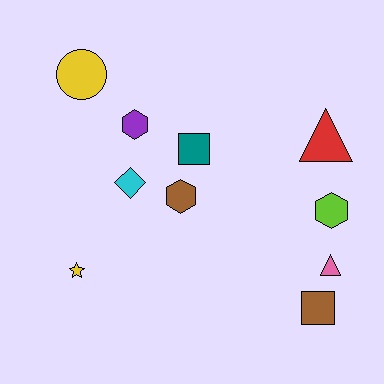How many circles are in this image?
There is 1 circle.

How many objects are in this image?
There are 10 objects.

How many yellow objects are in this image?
There are 2 yellow objects.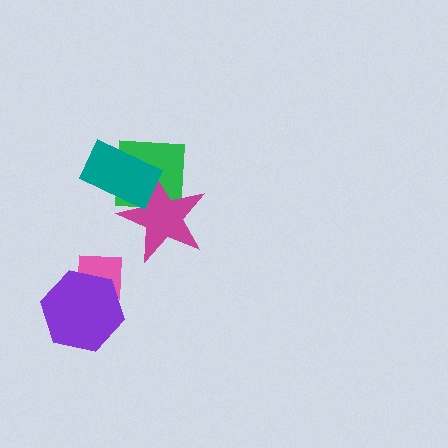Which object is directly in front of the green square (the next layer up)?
The magenta star is directly in front of the green square.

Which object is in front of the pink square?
The purple hexagon is in front of the pink square.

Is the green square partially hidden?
Yes, it is partially covered by another shape.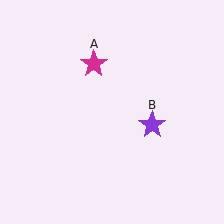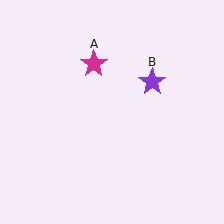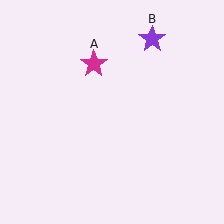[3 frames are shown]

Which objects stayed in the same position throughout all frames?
Magenta star (object A) remained stationary.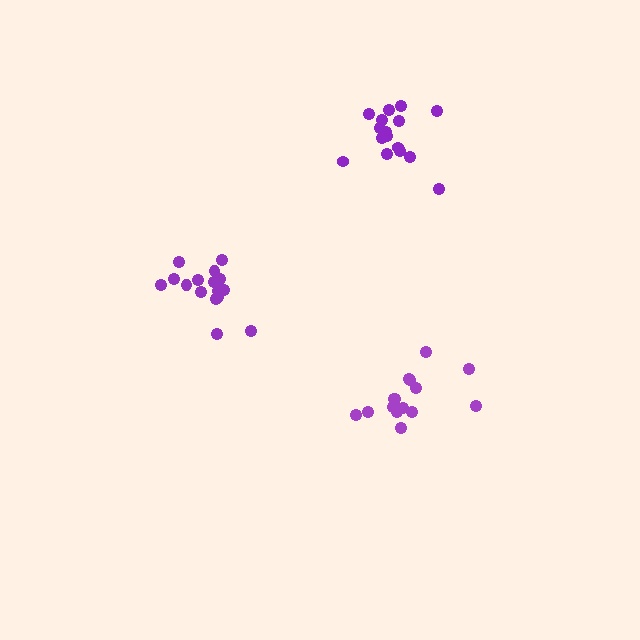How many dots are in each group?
Group 1: 17 dots, Group 2: 15 dots, Group 3: 16 dots (48 total).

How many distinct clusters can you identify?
There are 3 distinct clusters.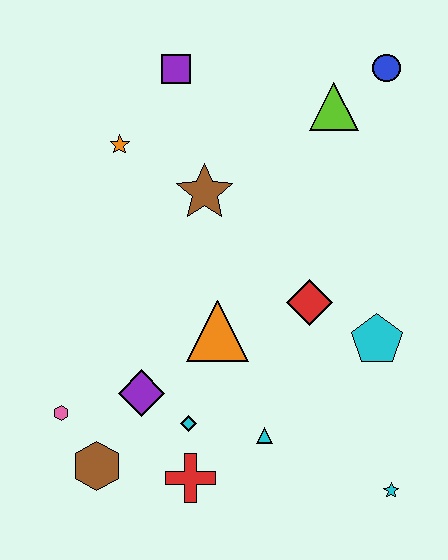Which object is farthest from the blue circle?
The brown hexagon is farthest from the blue circle.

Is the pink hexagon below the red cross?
No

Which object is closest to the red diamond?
The cyan pentagon is closest to the red diamond.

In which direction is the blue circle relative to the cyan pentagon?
The blue circle is above the cyan pentagon.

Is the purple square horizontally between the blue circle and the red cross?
No